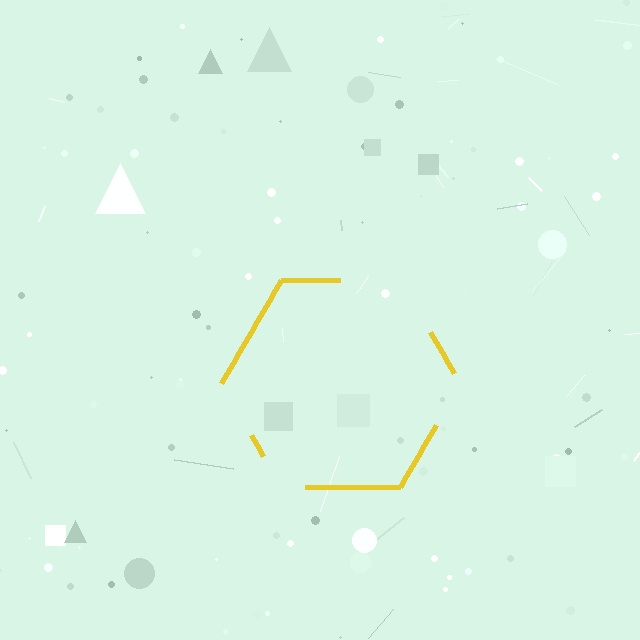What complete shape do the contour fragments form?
The contour fragments form a hexagon.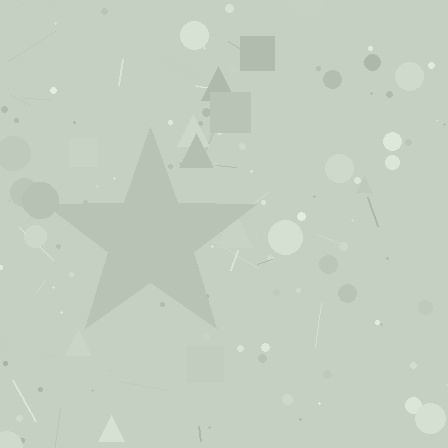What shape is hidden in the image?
A star is hidden in the image.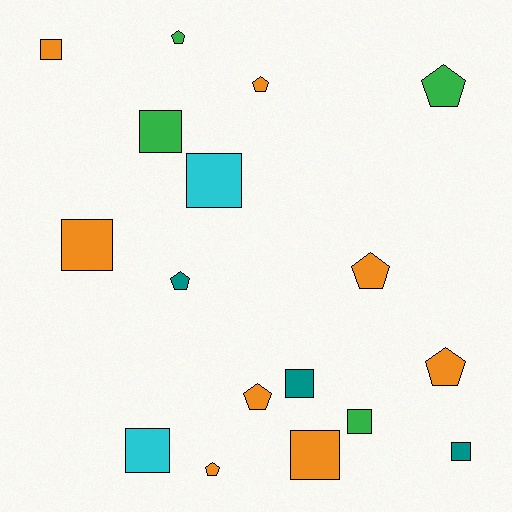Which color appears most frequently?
Orange, with 8 objects.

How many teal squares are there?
There are 2 teal squares.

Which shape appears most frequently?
Square, with 9 objects.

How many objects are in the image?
There are 17 objects.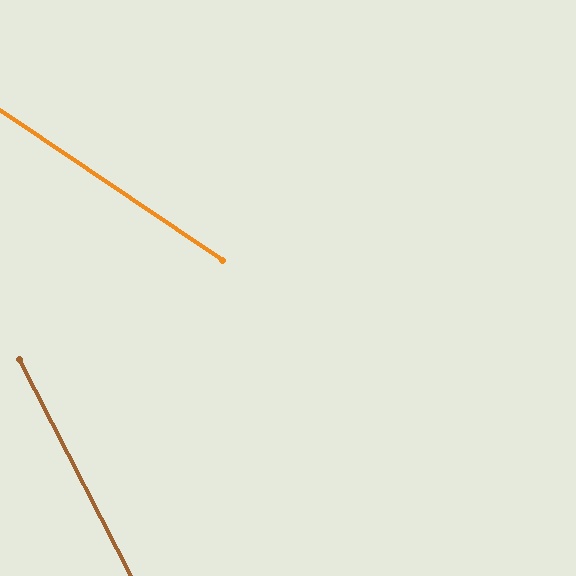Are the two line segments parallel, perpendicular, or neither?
Neither parallel nor perpendicular — they differ by about 29°.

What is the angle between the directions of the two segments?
Approximately 29 degrees.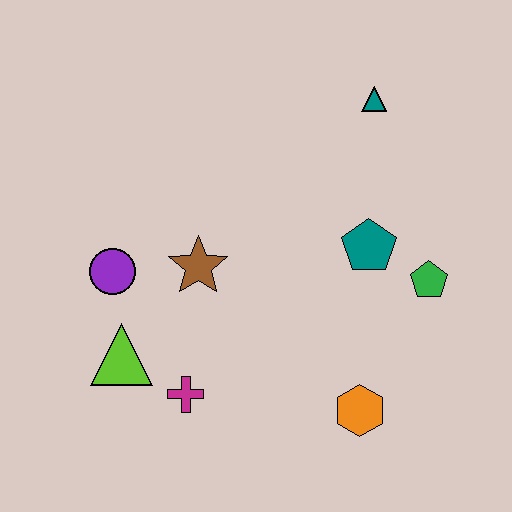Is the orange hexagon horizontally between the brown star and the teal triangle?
Yes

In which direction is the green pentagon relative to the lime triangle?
The green pentagon is to the right of the lime triangle.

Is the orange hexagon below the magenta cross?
Yes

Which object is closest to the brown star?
The purple circle is closest to the brown star.